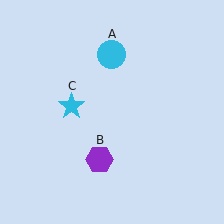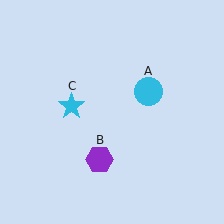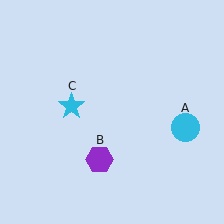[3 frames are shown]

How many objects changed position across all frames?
1 object changed position: cyan circle (object A).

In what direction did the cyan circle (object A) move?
The cyan circle (object A) moved down and to the right.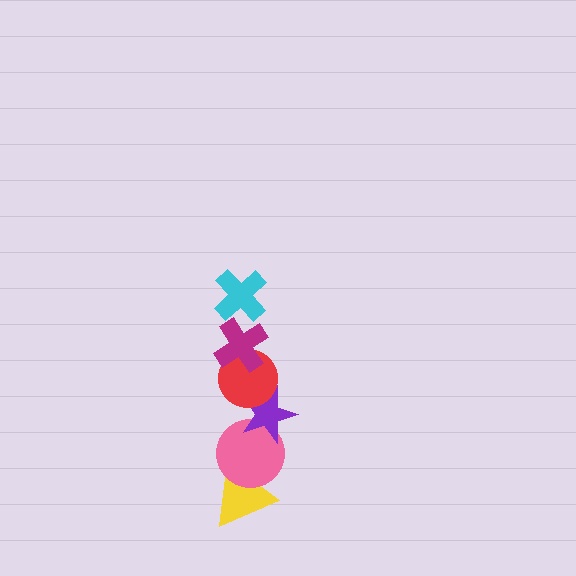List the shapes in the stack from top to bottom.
From top to bottom: the cyan cross, the magenta cross, the red circle, the purple star, the pink circle, the yellow triangle.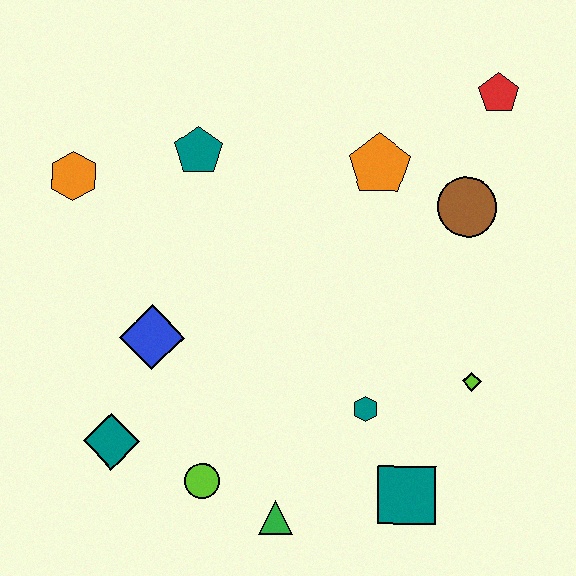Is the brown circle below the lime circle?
No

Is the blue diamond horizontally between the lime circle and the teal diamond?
Yes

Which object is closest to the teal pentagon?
The orange hexagon is closest to the teal pentagon.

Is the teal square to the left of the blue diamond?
No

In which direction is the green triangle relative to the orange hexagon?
The green triangle is below the orange hexagon.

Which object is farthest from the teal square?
The orange hexagon is farthest from the teal square.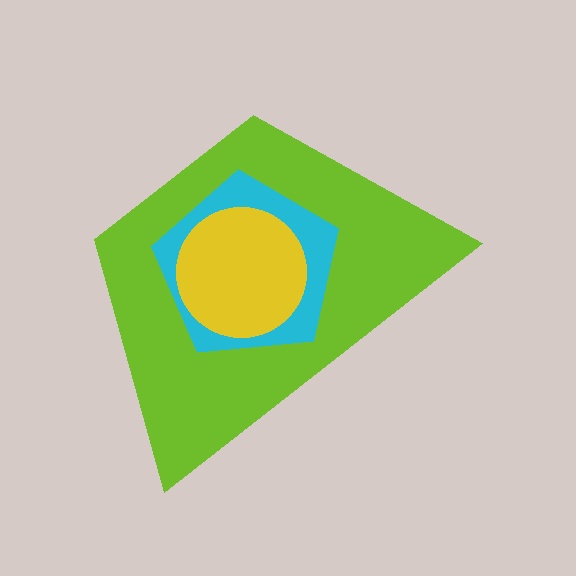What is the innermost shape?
The yellow circle.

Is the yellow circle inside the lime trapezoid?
Yes.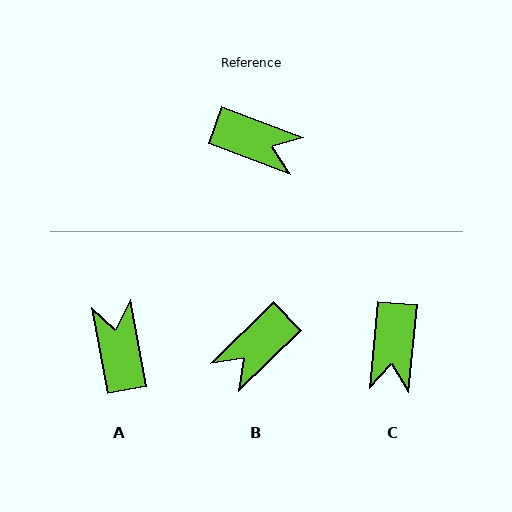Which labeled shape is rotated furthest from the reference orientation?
A, about 121 degrees away.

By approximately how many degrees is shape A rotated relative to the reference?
Approximately 121 degrees counter-clockwise.